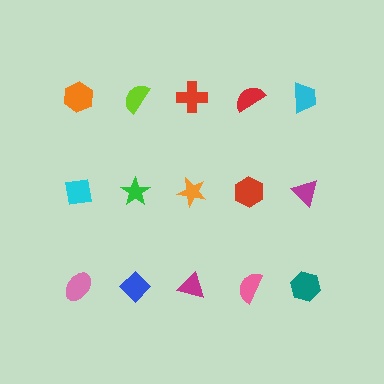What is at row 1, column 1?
An orange hexagon.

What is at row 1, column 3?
A red cross.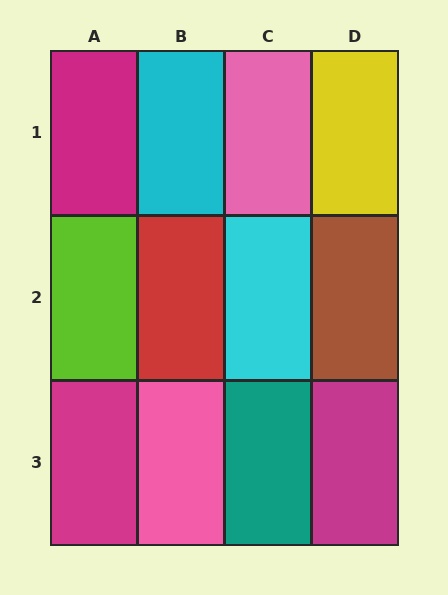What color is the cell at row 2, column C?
Cyan.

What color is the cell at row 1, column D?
Yellow.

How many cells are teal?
1 cell is teal.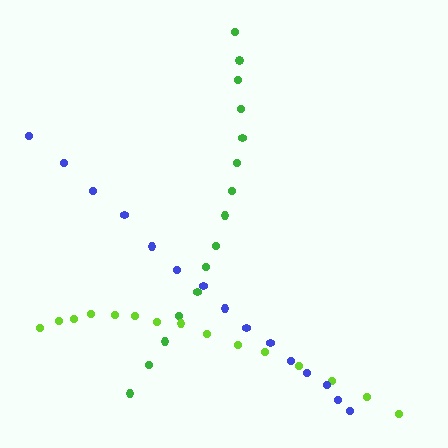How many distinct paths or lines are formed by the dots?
There are 3 distinct paths.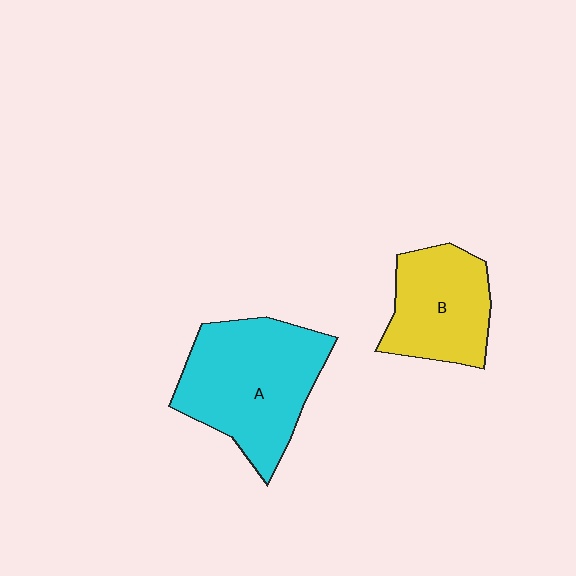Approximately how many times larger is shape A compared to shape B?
Approximately 1.5 times.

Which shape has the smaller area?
Shape B (yellow).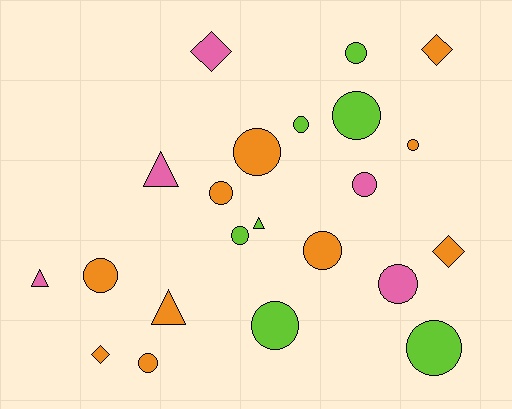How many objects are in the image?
There are 22 objects.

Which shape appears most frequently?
Circle, with 14 objects.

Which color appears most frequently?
Orange, with 10 objects.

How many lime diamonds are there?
There are no lime diamonds.